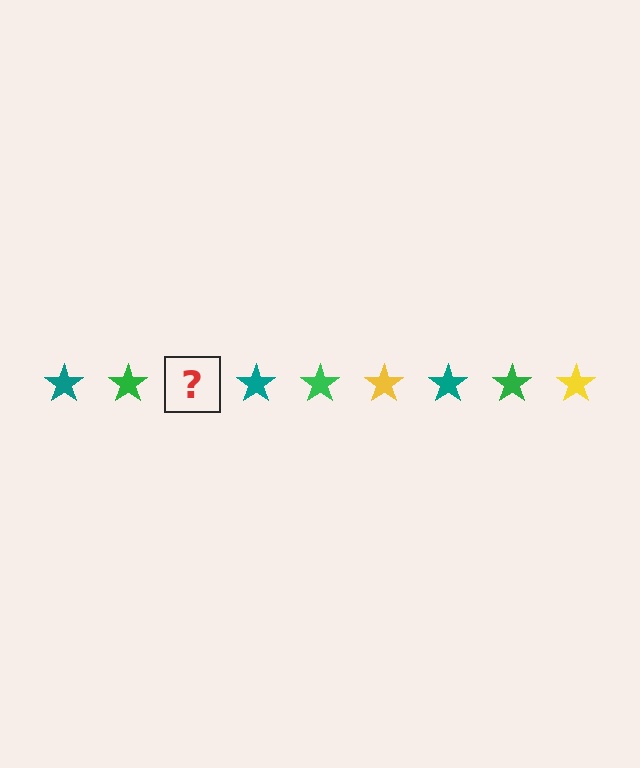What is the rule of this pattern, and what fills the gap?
The rule is that the pattern cycles through teal, green, yellow stars. The gap should be filled with a yellow star.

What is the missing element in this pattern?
The missing element is a yellow star.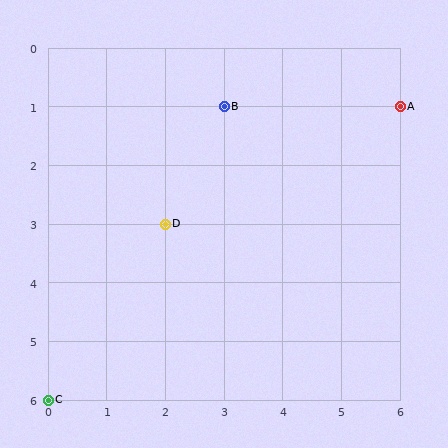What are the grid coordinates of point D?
Point D is at grid coordinates (2, 3).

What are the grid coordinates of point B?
Point B is at grid coordinates (3, 1).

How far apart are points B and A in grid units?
Points B and A are 3 columns apart.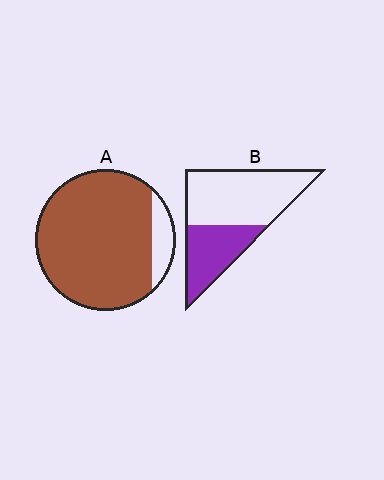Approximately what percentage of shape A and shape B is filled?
A is approximately 90% and B is approximately 35%.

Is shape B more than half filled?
No.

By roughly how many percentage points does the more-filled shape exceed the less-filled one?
By roughly 50 percentage points (A over B).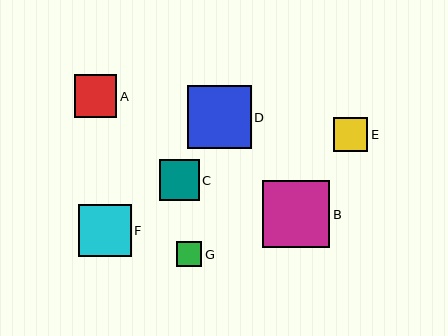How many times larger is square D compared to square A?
Square D is approximately 1.5 times the size of square A.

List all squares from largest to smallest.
From largest to smallest: B, D, F, A, C, E, G.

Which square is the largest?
Square B is the largest with a size of approximately 68 pixels.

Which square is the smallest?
Square G is the smallest with a size of approximately 25 pixels.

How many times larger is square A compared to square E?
Square A is approximately 1.3 times the size of square E.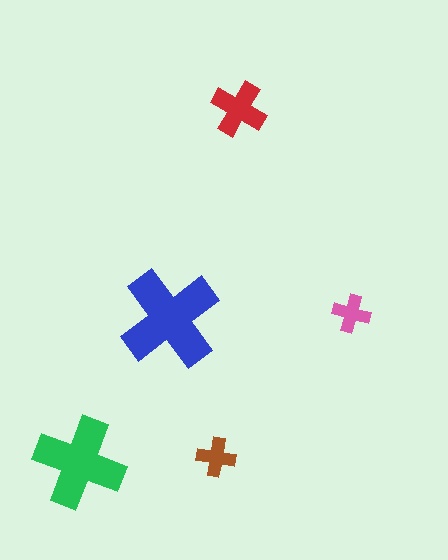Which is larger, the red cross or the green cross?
The green one.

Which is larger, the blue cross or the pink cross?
The blue one.